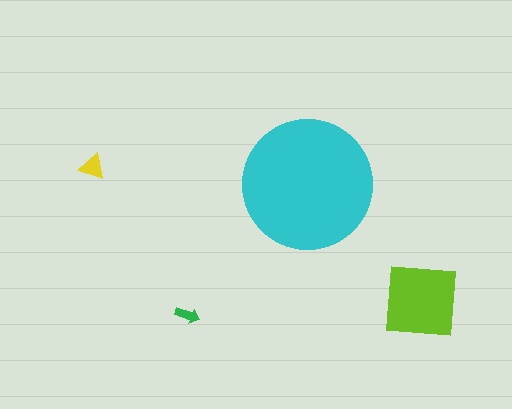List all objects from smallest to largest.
The green arrow, the yellow triangle, the lime square, the cyan circle.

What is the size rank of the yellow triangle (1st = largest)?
3rd.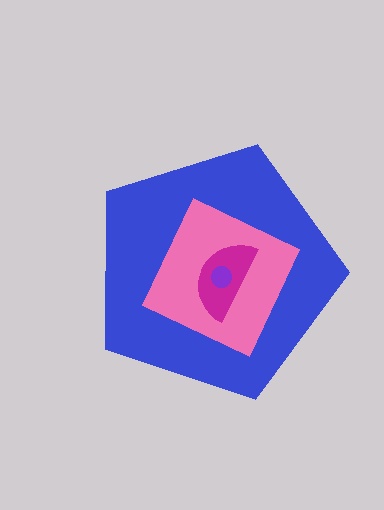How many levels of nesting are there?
4.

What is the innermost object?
The purple circle.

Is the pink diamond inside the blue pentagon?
Yes.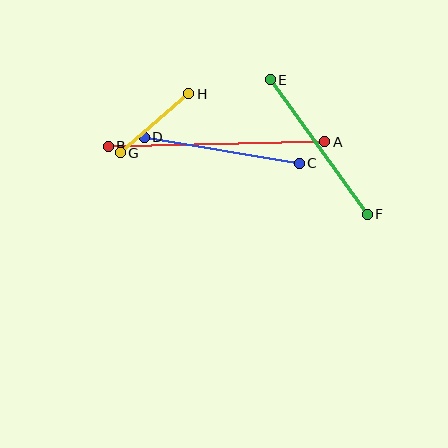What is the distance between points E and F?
The distance is approximately 166 pixels.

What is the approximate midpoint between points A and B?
The midpoint is at approximately (216, 144) pixels.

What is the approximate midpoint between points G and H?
The midpoint is at approximately (155, 123) pixels.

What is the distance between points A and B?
The distance is approximately 216 pixels.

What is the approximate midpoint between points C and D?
The midpoint is at approximately (222, 150) pixels.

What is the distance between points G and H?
The distance is approximately 90 pixels.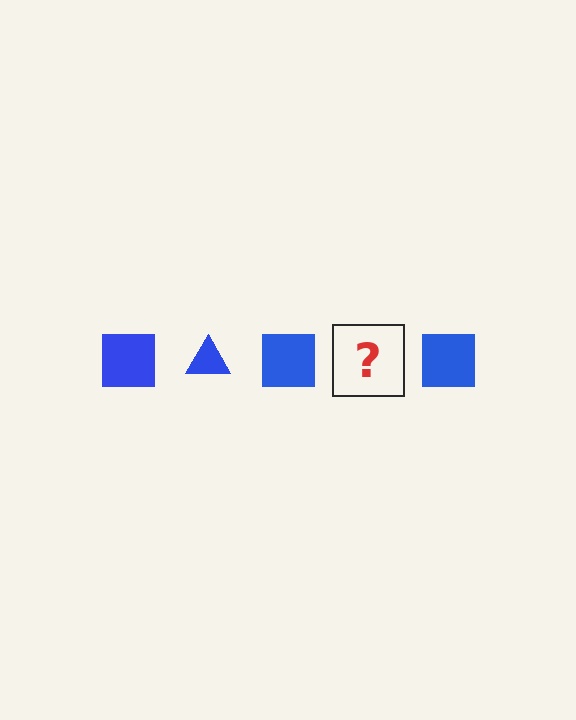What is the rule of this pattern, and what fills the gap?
The rule is that the pattern cycles through square, triangle shapes in blue. The gap should be filled with a blue triangle.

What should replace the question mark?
The question mark should be replaced with a blue triangle.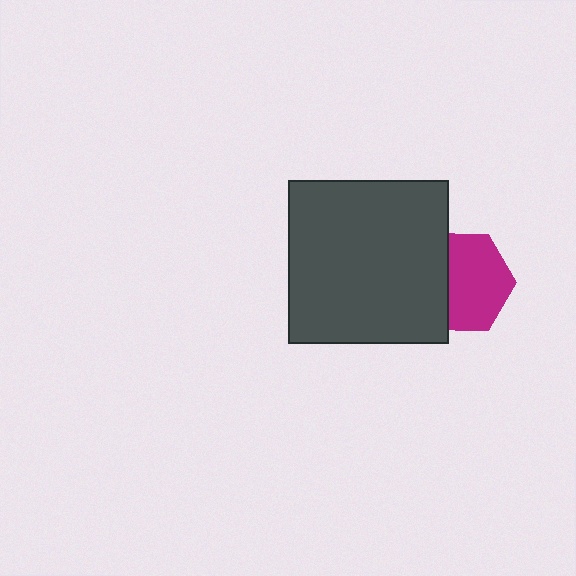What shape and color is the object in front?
The object in front is a dark gray rectangle.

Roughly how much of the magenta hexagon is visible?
About half of it is visible (roughly 63%).